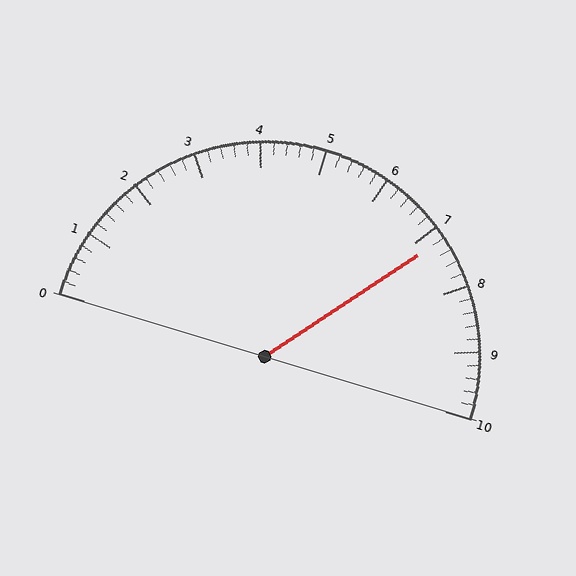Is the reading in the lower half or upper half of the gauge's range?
The reading is in the upper half of the range (0 to 10).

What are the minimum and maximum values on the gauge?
The gauge ranges from 0 to 10.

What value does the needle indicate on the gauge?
The needle indicates approximately 7.2.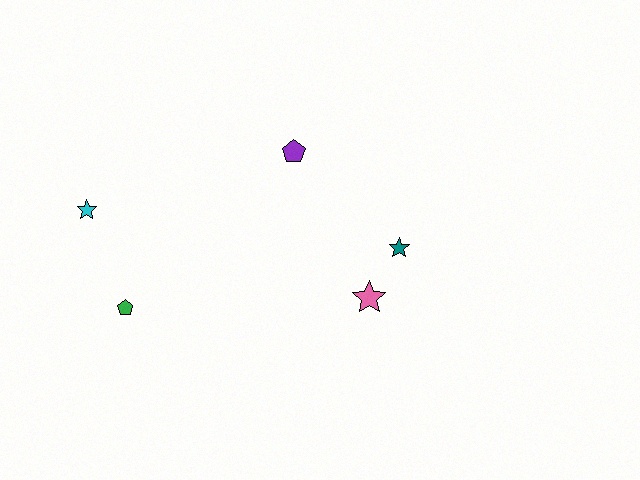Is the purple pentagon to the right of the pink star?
No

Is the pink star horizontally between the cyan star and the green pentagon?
No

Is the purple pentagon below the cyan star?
No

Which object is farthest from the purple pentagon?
The green pentagon is farthest from the purple pentagon.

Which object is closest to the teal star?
The pink star is closest to the teal star.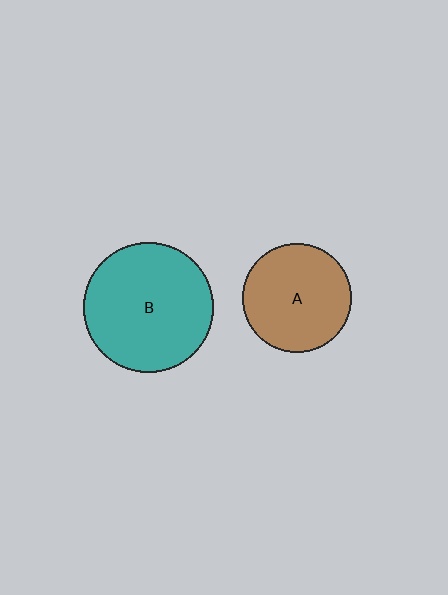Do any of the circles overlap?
No, none of the circles overlap.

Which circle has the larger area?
Circle B (teal).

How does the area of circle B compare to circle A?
Approximately 1.4 times.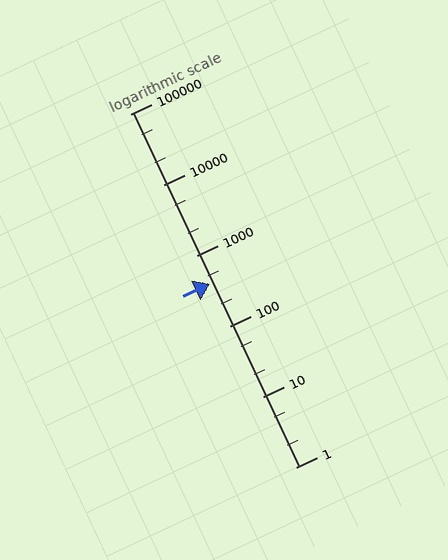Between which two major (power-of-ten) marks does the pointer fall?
The pointer is between 100 and 1000.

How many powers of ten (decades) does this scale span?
The scale spans 5 decades, from 1 to 100000.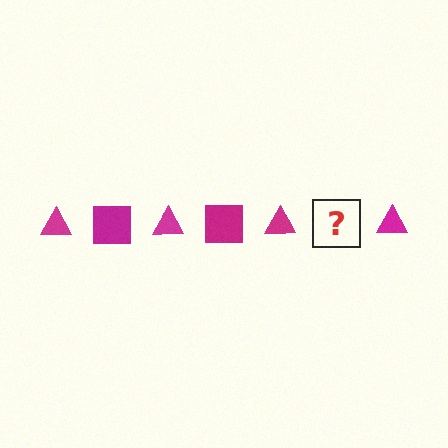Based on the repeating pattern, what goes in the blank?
The blank should be a magenta square.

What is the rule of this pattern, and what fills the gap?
The rule is that the pattern cycles through triangle, square shapes in magenta. The gap should be filled with a magenta square.